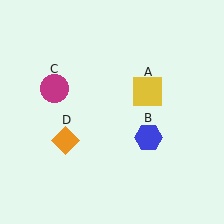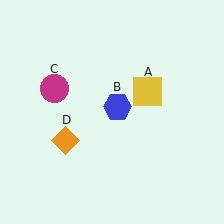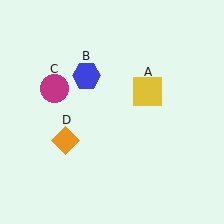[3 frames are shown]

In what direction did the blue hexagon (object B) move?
The blue hexagon (object B) moved up and to the left.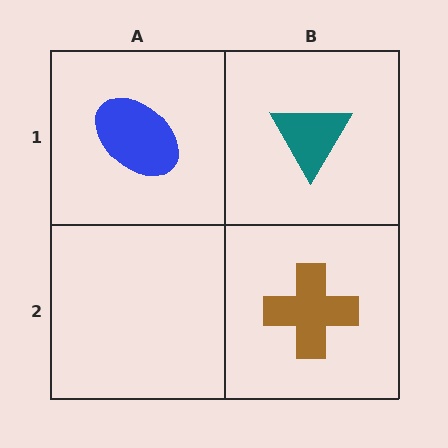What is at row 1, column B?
A teal triangle.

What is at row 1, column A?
A blue ellipse.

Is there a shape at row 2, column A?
No, that cell is empty.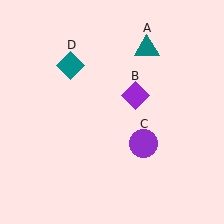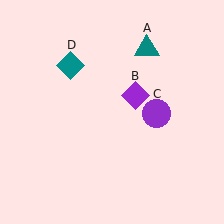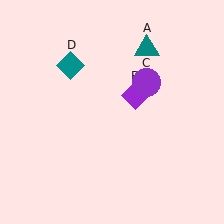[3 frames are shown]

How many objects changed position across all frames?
1 object changed position: purple circle (object C).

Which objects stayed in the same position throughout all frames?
Teal triangle (object A) and purple diamond (object B) and teal diamond (object D) remained stationary.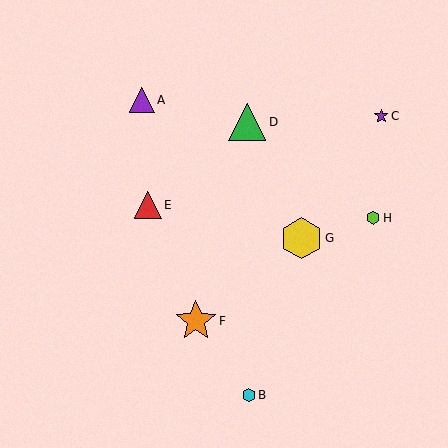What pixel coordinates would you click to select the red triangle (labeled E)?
Click at (148, 205) to select the red triangle E.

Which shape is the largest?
The yellow hexagon (labeled G) is the largest.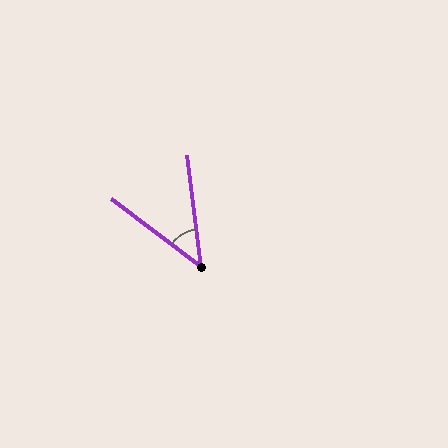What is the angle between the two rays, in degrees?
Approximately 46 degrees.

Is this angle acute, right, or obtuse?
It is acute.